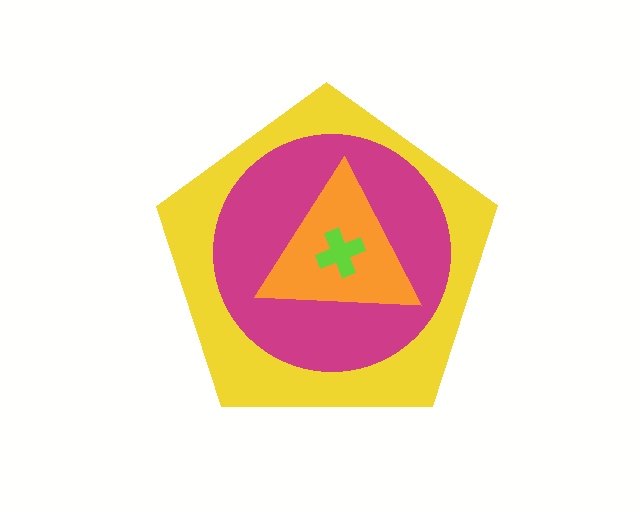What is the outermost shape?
The yellow pentagon.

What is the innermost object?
The lime cross.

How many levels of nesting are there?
4.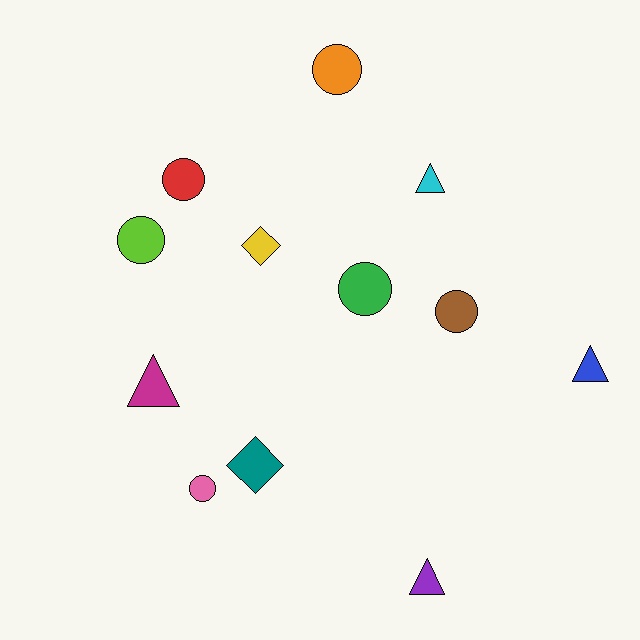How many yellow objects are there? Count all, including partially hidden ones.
There is 1 yellow object.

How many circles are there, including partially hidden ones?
There are 6 circles.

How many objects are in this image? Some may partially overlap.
There are 12 objects.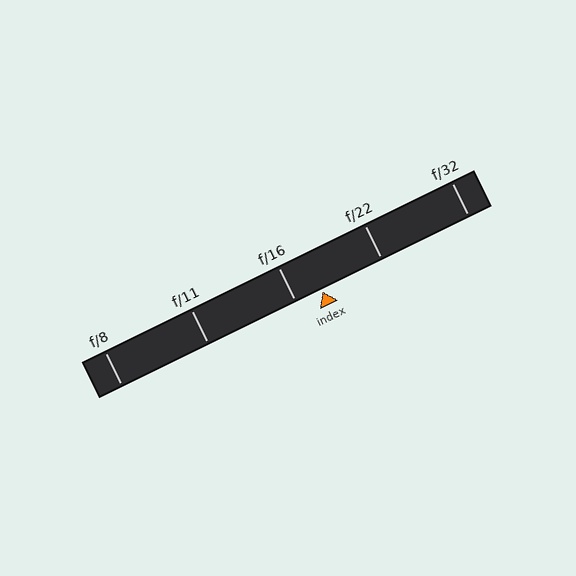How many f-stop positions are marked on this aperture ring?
There are 5 f-stop positions marked.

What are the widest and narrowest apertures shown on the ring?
The widest aperture shown is f/8 and the narrowest is f/32.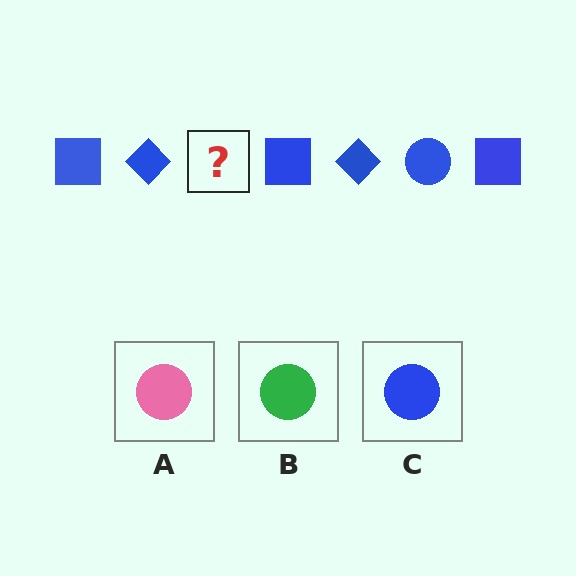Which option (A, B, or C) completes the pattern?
C.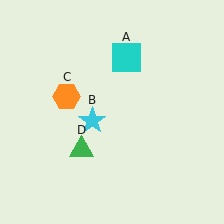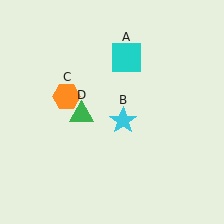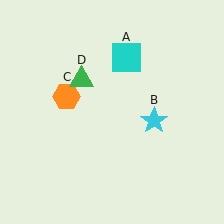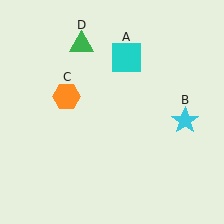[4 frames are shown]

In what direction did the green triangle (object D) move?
The green triangle (object D) moved up.